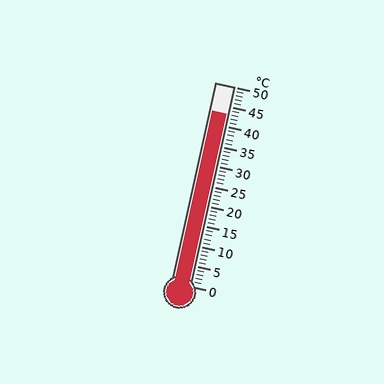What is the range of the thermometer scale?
The thermometer scale ranges from 0°C to 50°C.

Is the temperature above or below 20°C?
The temperature is above 20°C.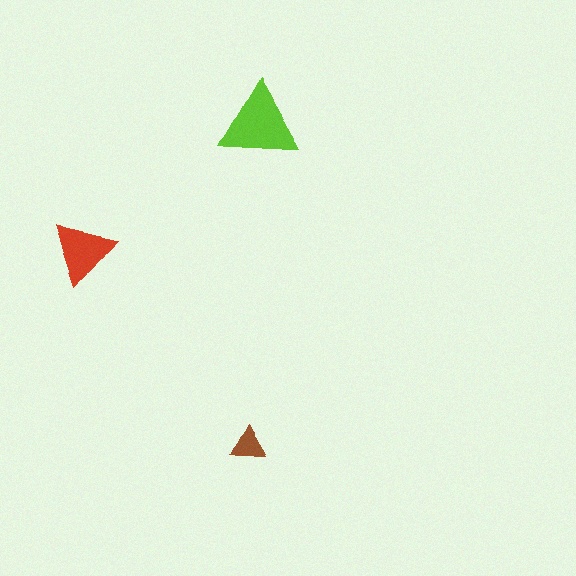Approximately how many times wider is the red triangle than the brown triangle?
About 2 times wider.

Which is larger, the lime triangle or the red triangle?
The lime one.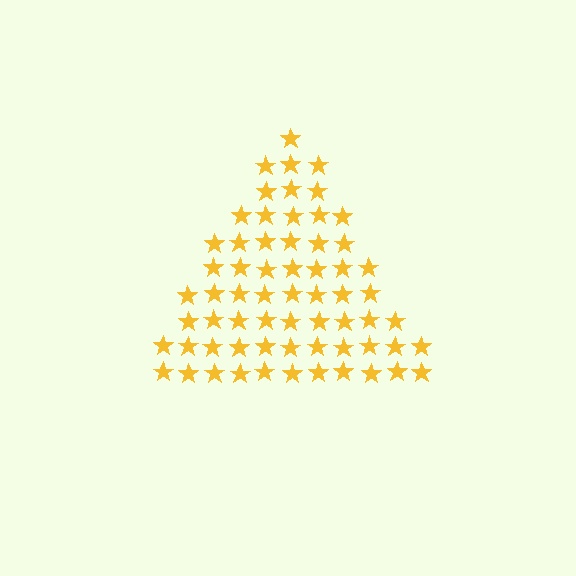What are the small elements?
The small elements are stars.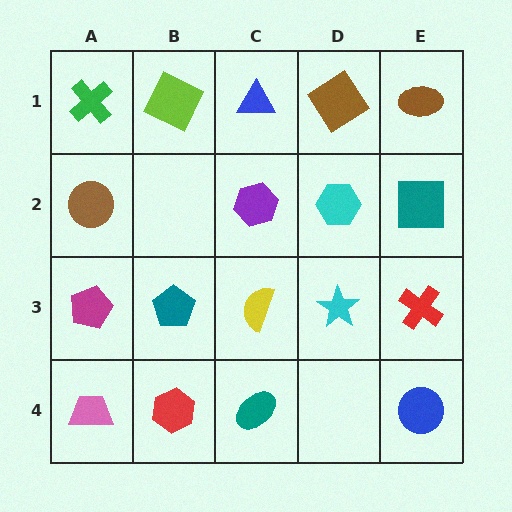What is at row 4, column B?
A red hexagon.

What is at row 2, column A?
A brown circle.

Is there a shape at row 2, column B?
No, that cell is empty.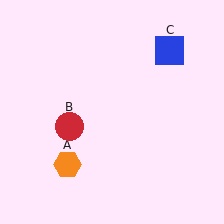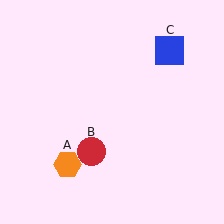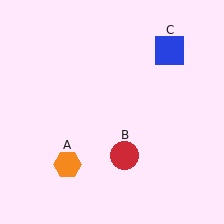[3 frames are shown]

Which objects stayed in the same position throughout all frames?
Orange hexagon (object A) and blue square (object C) remained stationary.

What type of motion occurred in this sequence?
The red circle (object B) rotated counterclockwise around the center of the scene.